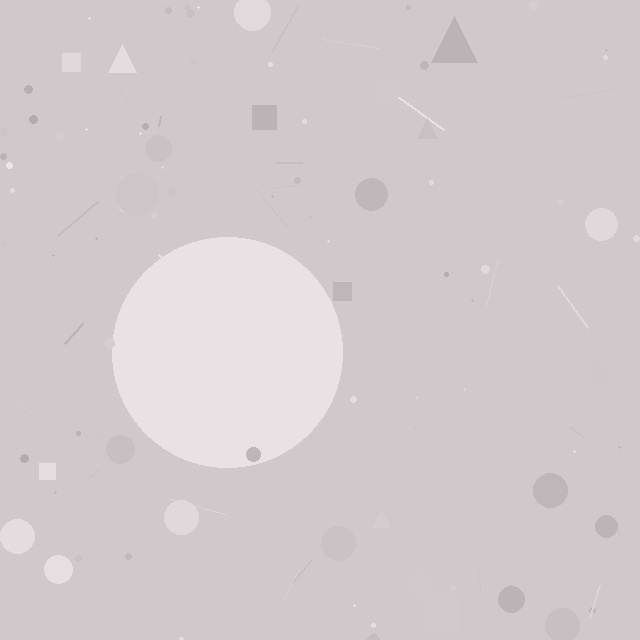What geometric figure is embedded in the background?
A circle is embedded in the background.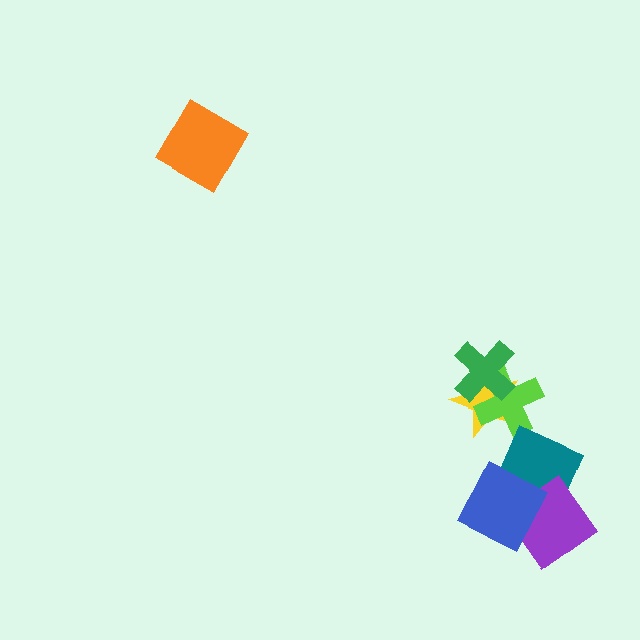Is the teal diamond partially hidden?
Yes, it is partially covered by another shape.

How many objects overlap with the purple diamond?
2 objects overlap with the purple diamond.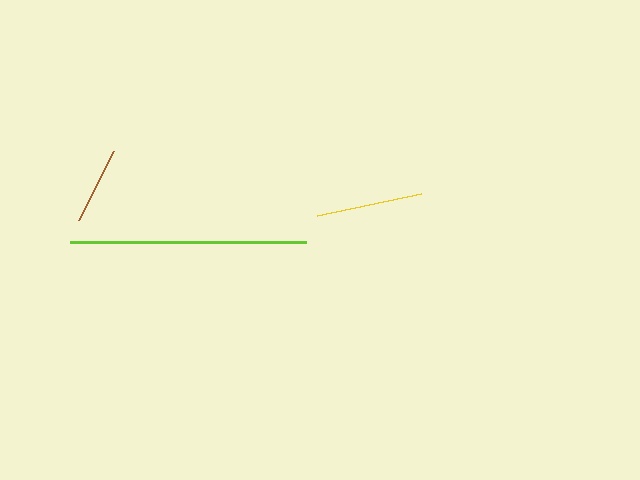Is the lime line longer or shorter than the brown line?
The lime line is longer than the brown line.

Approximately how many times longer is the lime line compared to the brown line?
The lime line is approximately 3.0 times the length of the brown line.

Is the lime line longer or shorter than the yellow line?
The lime line is longer than the yellow line.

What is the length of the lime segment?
The lime segment is approximately 236 pixels long.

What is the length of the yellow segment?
The yellow segment is approximately 106 pixels long.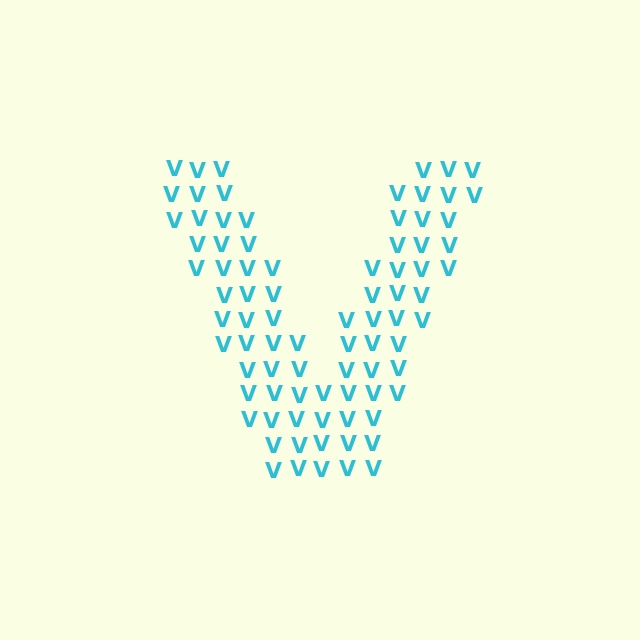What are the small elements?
The small elements are letter V's.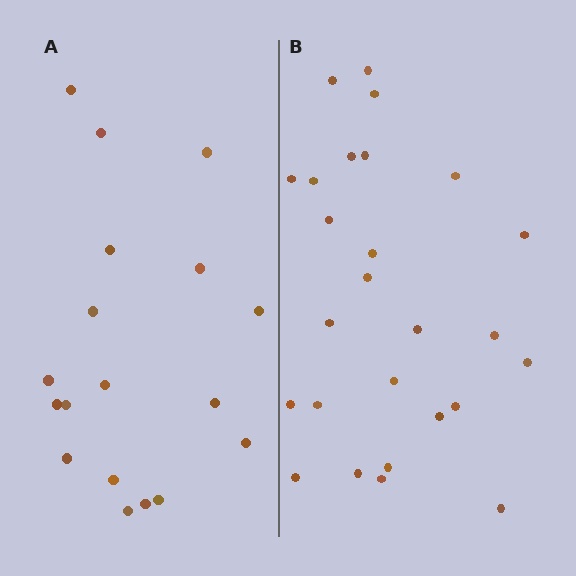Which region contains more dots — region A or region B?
Region B (the right region) has more dots.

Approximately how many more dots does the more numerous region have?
Region B has roughly 8 or so more dots than region A.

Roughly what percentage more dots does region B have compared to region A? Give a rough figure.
About 45% more.